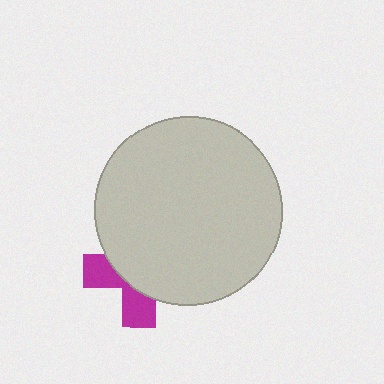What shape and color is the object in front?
The object in front is a light gray circle.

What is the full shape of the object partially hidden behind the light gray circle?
The partially hidden object is a magenta cross.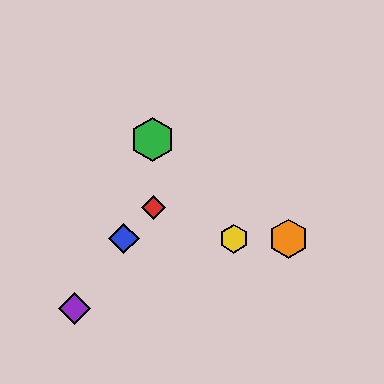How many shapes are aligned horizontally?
3 shapes (the blue diamond, the yellow hexagon, the orange hexagon) are aligned horizontally.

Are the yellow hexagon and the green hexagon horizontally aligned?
No, the yellow hexagon is at y≈239 and the green hexagon is at y≈139.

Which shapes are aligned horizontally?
The blue diamond, the yellow hexagon, the orange hexagon are aligned horizontally.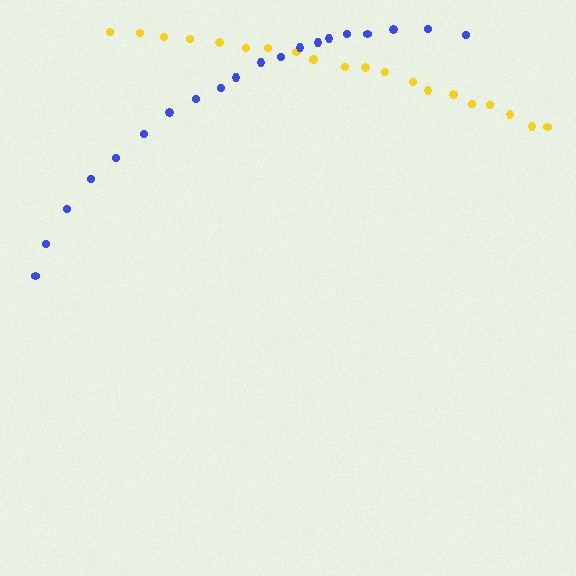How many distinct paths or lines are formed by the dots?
There are 2 distinct paths.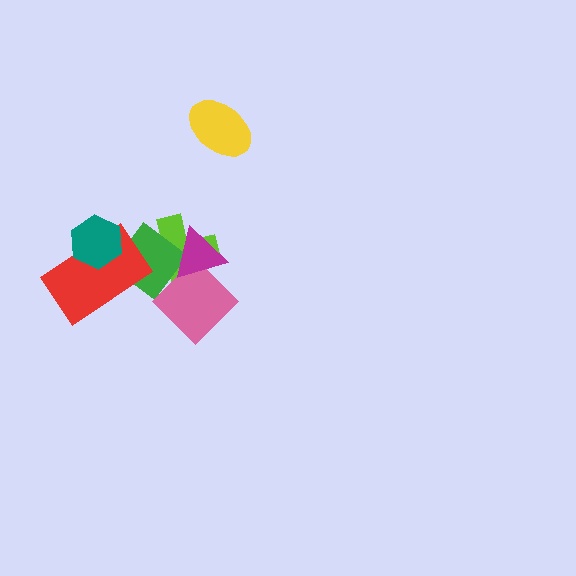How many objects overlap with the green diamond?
4 objects overlap with the green diamond.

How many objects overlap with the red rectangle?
2 objects overlap with the red rectangle.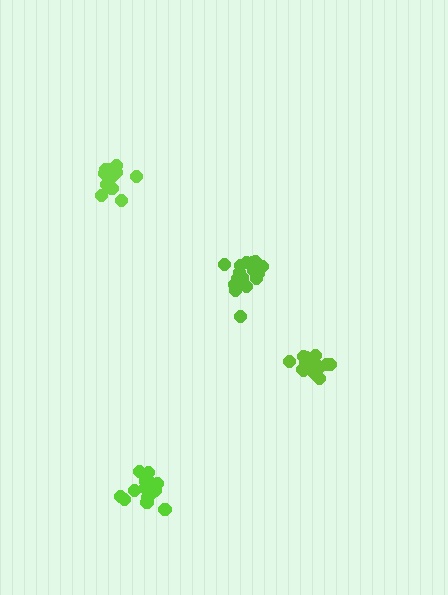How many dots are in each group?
Group 1: 13 dots, Group 2: 16 dots, Group 3: 14 dots, Group 4: 17 dots (60 total).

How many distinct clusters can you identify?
There are 4 distinct clusters.